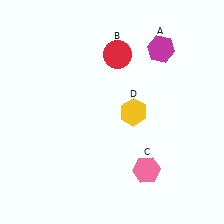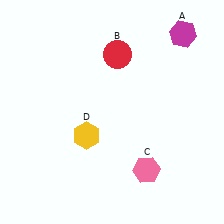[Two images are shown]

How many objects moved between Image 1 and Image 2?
2 objects moved between the two images.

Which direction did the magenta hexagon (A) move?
The magenta hexagon (A) moved right.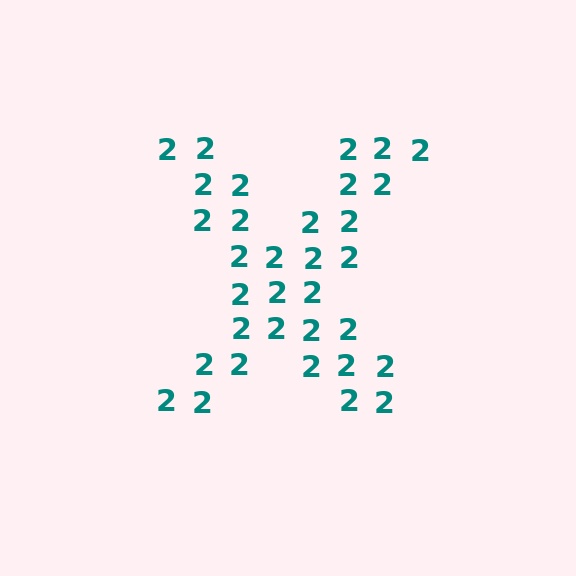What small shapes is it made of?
It is made of small digit 2's.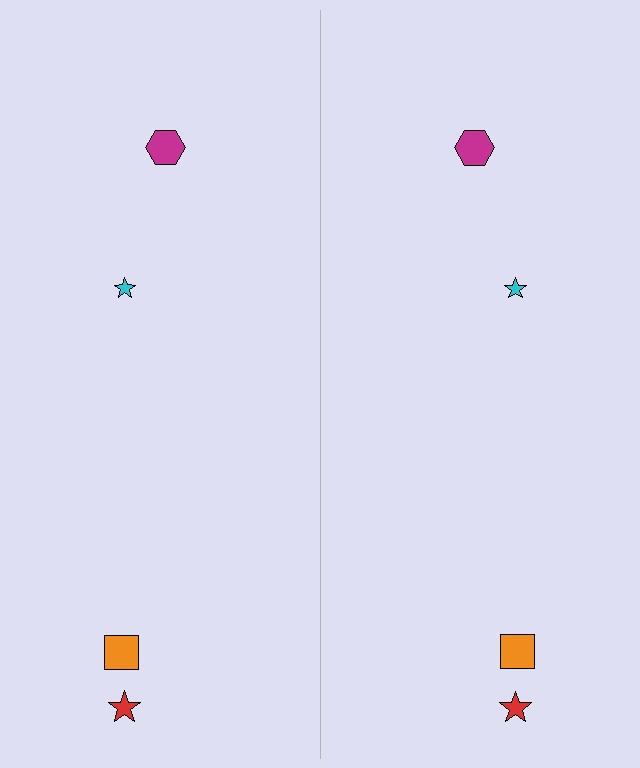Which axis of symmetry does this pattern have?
The pattern has a vertical axis of symmetry running through the center of the image.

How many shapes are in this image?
There are 8 shapes in this image.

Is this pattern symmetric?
Yes, this pattern has bilateral (reflection) symmetry.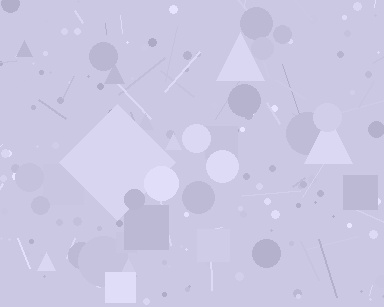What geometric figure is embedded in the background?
A diamond is embedded in the background.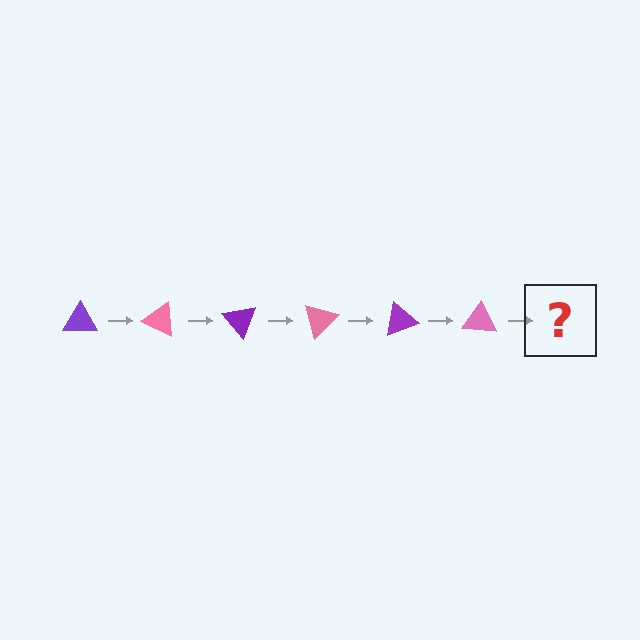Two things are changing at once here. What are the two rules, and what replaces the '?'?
The two rules are that it rotates 25 degrees each step and the color cycles through purple and pink. The '?' should be a purple triangle, rotated 150 degrees from the start.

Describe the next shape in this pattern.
It should be a purple triangle, rotated 150 degrees from the start.